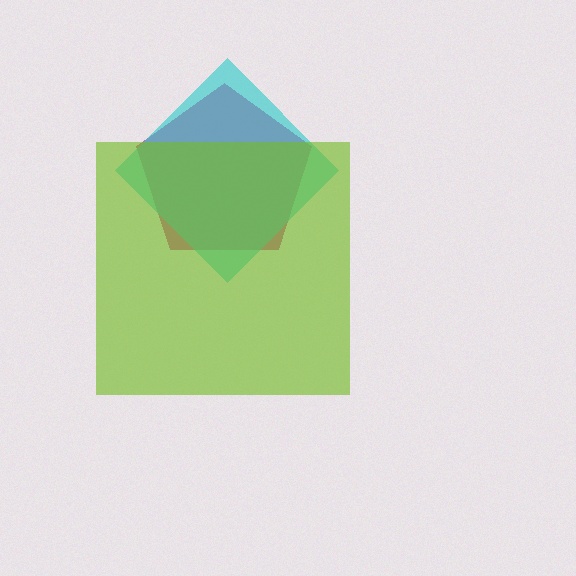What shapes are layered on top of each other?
The layered shapes are: a magenta pentagon, a cyan diamond, a lime square.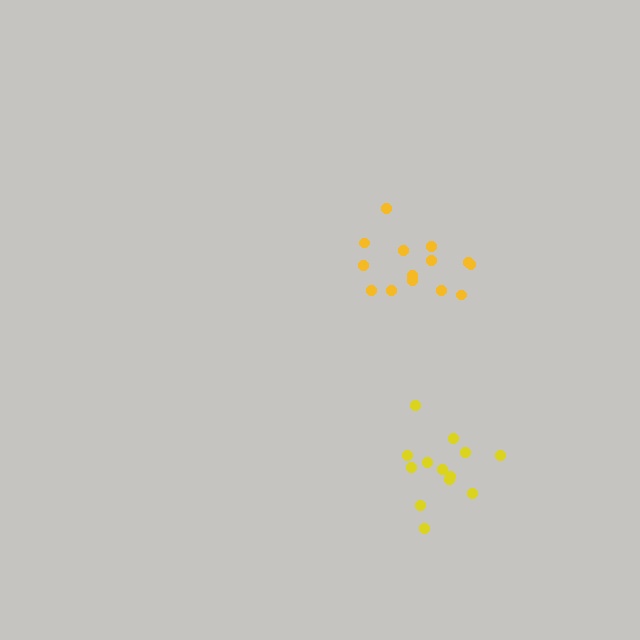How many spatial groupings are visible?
There are 2 spatial groupings.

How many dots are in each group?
Group 1: 14 dots, Group 2: 13 dots (27 total).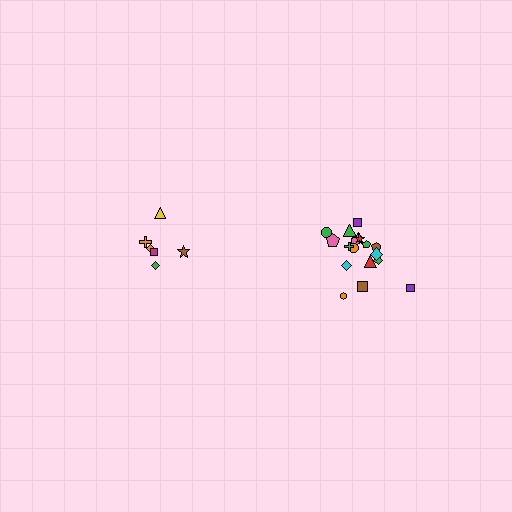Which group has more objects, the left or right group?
The right group.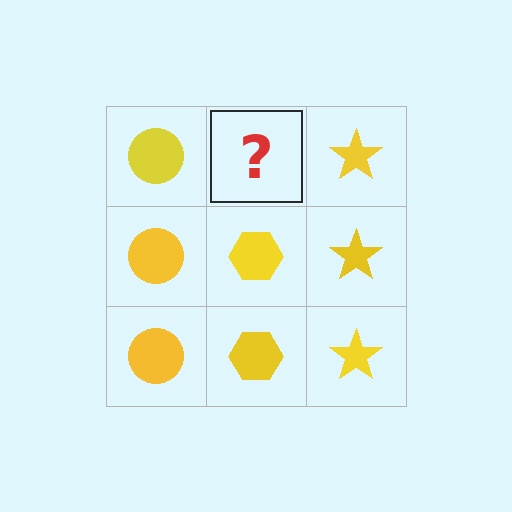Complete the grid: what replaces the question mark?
The question mark should be replaced with a yellow hexagon.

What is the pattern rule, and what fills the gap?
The rule is that each column has a consistent shape. The gap should be filled with a yellow hexagon.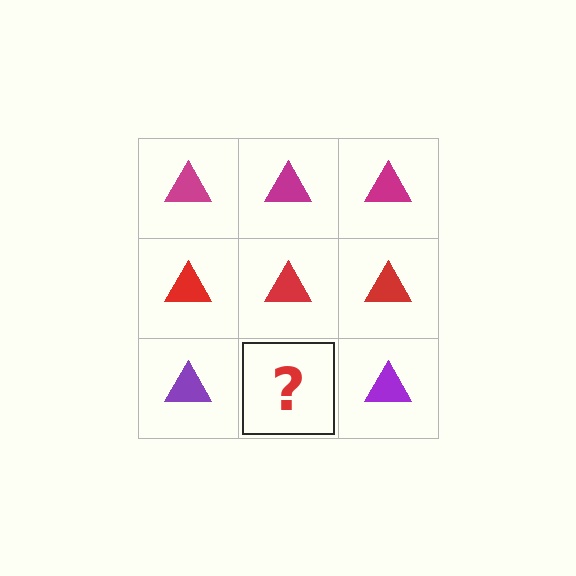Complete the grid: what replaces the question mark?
The question mark should be replaced with a purple triangle.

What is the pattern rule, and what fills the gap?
The rule is that each row has a consistent color. The gap should be filled with a purple triangle.